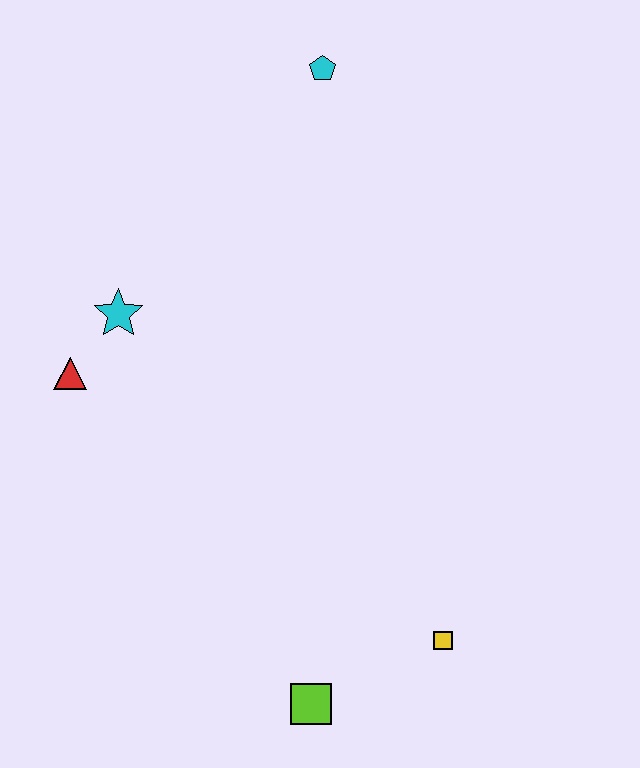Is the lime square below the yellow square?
Yes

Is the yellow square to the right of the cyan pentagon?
Yes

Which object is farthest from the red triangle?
The yellow square is farthest from the red triangle.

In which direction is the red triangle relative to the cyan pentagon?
The red triangle is below the cyan pentagon.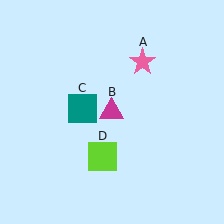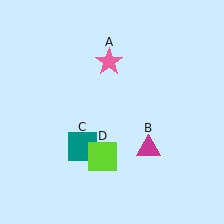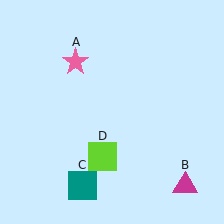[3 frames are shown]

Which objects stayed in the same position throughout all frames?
Lime square (object D) remained stationary.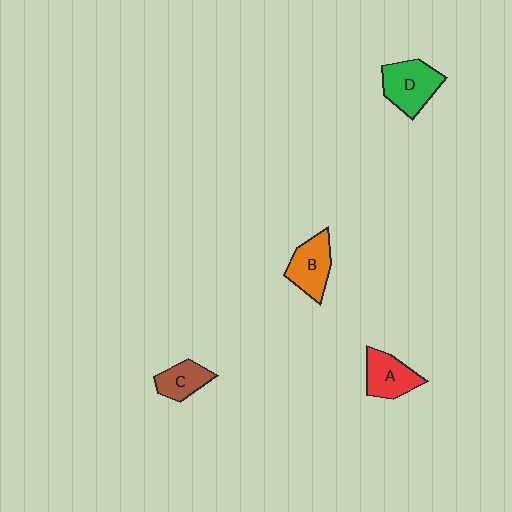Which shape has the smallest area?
Shape C (brown).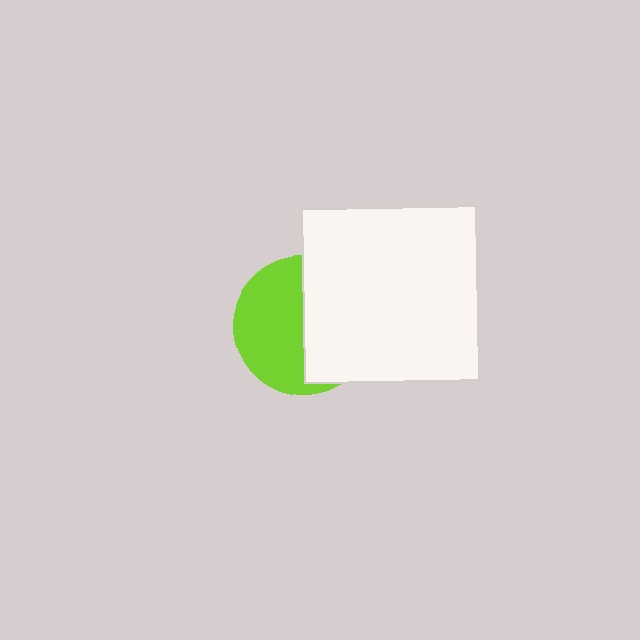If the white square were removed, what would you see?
You would see the complete lime circle.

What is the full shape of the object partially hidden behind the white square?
The partially hidden object is a lime circle.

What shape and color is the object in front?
The object in front is a white square.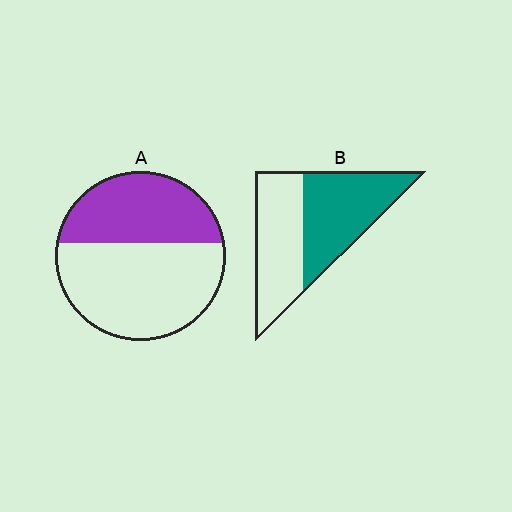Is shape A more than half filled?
No.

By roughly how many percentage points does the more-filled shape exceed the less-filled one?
By roughly 10 percentage points (B over A).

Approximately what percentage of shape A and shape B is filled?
A is approximately 40% and B is approximately 50%.